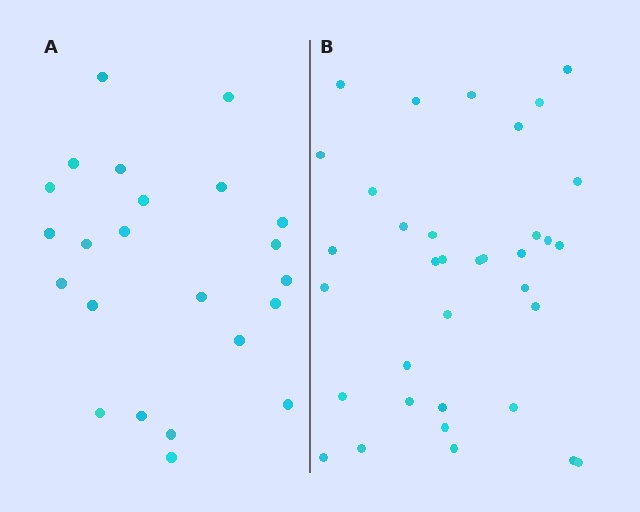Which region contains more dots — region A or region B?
Region B (the right region) has more dots.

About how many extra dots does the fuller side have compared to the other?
Region B has roughly 12 or so more dots than region A.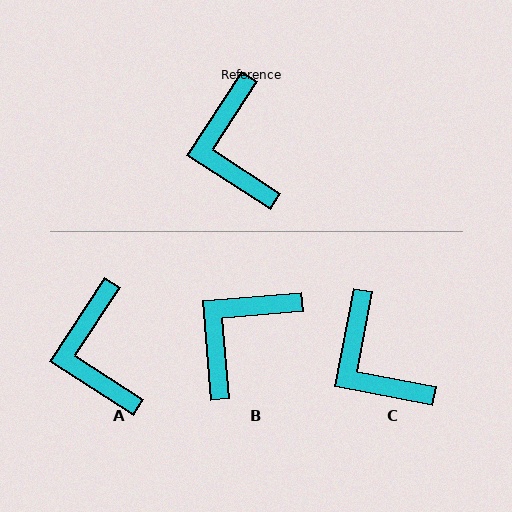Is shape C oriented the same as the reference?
No, it is off by about 22 degrees.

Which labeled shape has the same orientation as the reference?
A.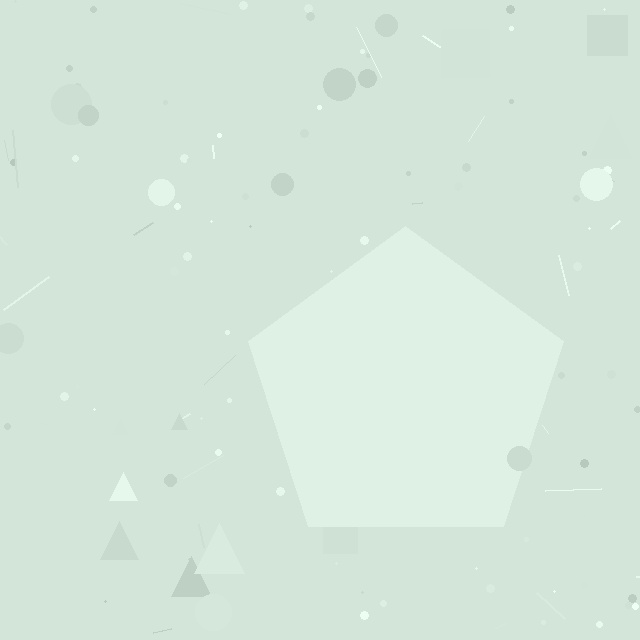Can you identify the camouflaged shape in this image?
The camouflaged shape is a pentagon.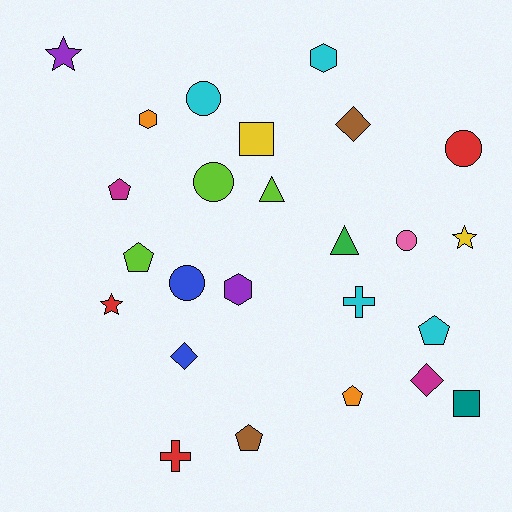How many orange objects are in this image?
There are 2 orange objects.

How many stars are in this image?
There are 3 stars.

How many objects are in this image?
There are 25 objects.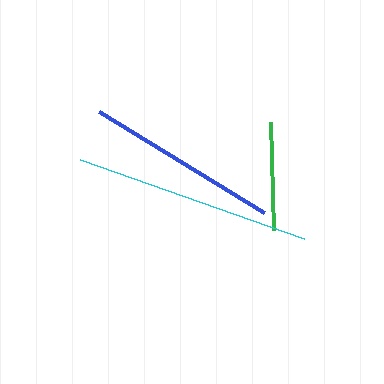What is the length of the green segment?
The green segment is approximately 108 pixels long.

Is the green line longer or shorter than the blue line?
The blue line is longer than the green line.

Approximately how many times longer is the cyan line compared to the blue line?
The cyan line is approximately 1.2 times the length of the blue line.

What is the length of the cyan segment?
The cyan segment is approximately 238 pixels long.